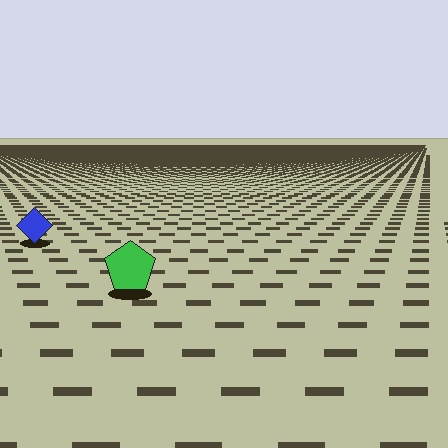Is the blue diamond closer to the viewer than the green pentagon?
No. The green pentagon is closer — you can tell from the texture gradient: the ground texture is coarser near it.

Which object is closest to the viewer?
The green pentagon is closest. The texture marks near it are larger and more spread out.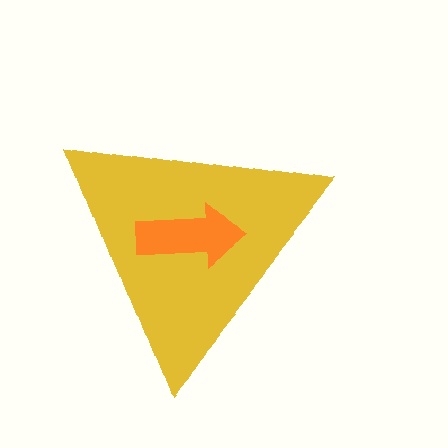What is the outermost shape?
The yellow triangle.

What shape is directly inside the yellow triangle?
The orange arrow.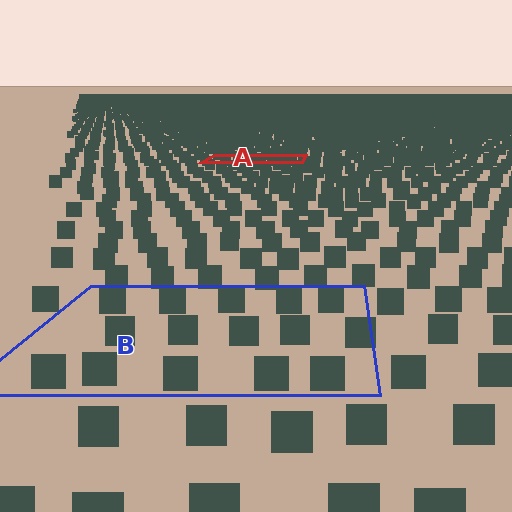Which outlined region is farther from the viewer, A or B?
Region A is farther from the viewer — the texture elements inside it appear smaller and more densely packed.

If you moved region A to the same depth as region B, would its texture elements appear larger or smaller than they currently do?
They would appear larger. At a closer depth, the same texture elements are projected at a bigger on-screen size.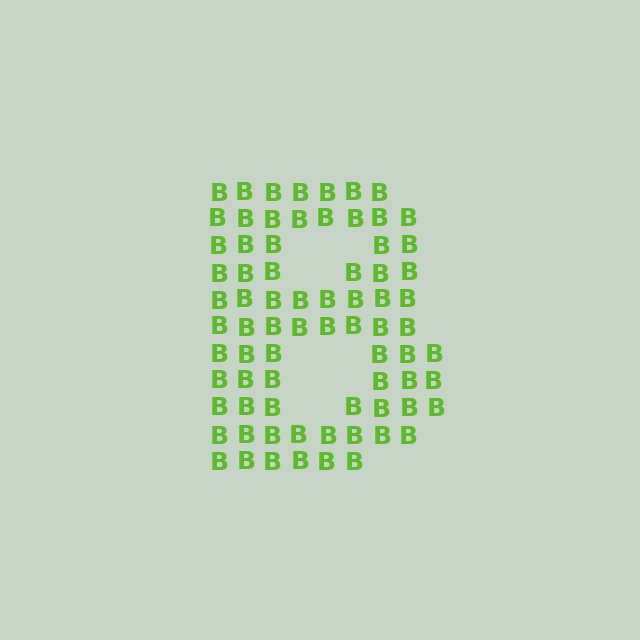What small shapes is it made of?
It is made of small letter B's.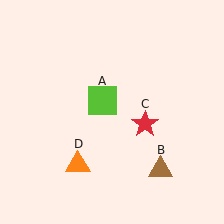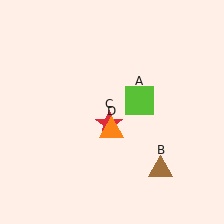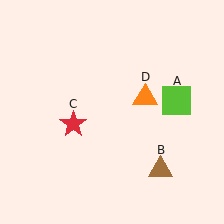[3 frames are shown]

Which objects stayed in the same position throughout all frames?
Brown triangle (object B) remained stationary.